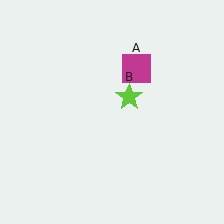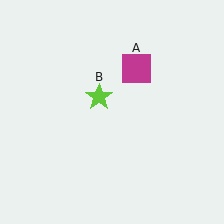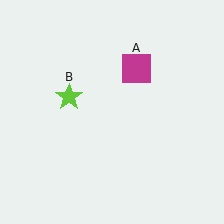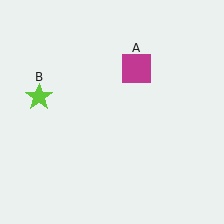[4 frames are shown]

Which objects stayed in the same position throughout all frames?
Magenta square (object A) remained stationary.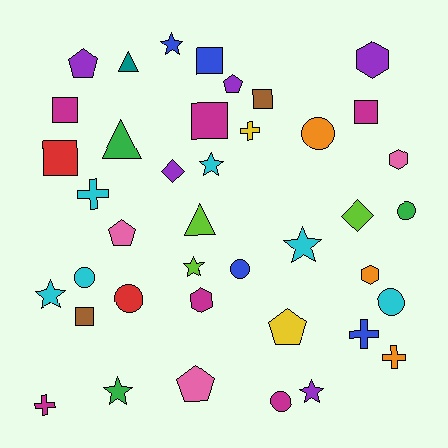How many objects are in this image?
There are 40 objects.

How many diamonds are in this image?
There are 2 diamonds.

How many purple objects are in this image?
There are 5 purple objects.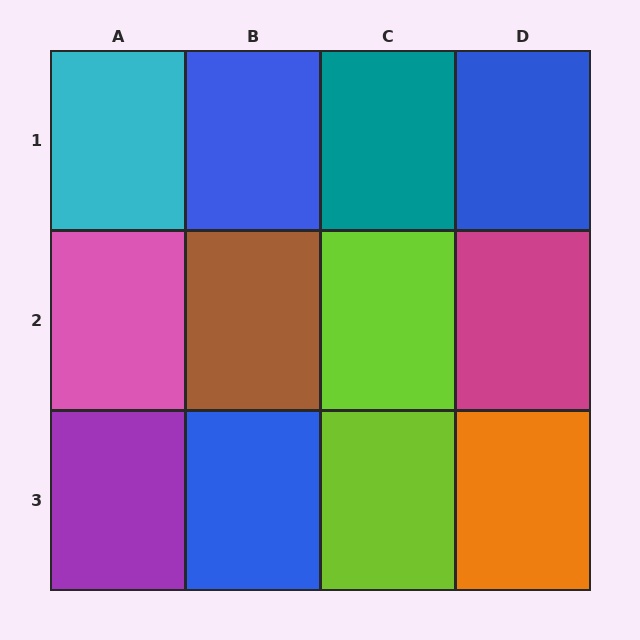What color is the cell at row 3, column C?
Lime.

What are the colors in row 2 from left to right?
Pink, brown, lime, magenta.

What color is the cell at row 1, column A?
Cyan.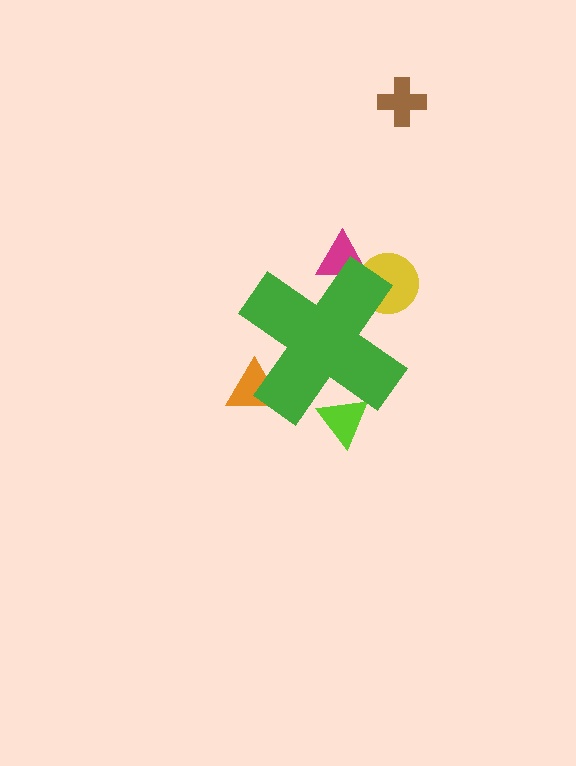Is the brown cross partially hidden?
No, the brown cross is fully visible.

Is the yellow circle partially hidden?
Yes, the yellow circle is partially hidden behind the green cross.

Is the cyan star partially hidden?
Yes, the cyan star is partially hidden behind the green cross.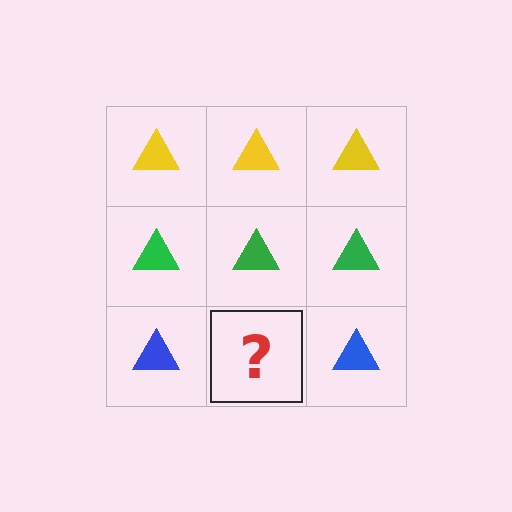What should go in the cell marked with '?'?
The missing cell should contain a blue triangle.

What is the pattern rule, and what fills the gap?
The rule is that each row has a consistent color. The gap should be filled with a blue triangle.